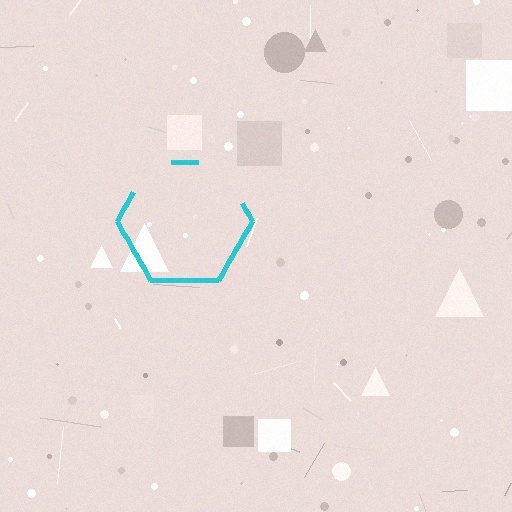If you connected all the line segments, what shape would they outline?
They would outline a hexagon.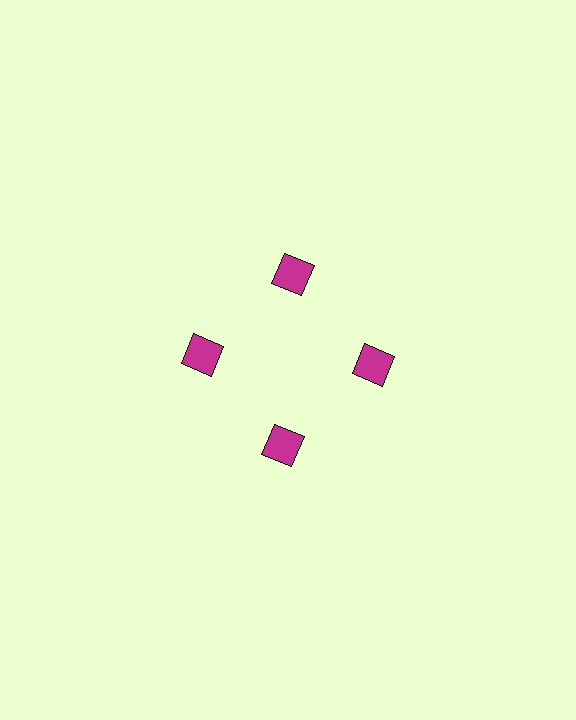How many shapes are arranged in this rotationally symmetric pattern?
There are 4 shapes, arranged in 4 groups of 1.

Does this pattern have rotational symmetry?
Yes, this pattern has 4-fold rotational symmetry. It looks the same after rotating 90 degrees around the center.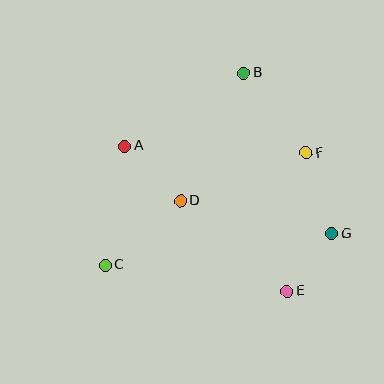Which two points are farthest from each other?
Points B and C are farthest from each other.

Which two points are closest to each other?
Points E and G are closest to each other.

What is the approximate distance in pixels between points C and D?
The distance between C and D is approximately 99 pixels.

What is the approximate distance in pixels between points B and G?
The distance between B and G is approximately 183 pixels.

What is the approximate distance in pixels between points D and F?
The distance between D and F is approximately 134 pixels.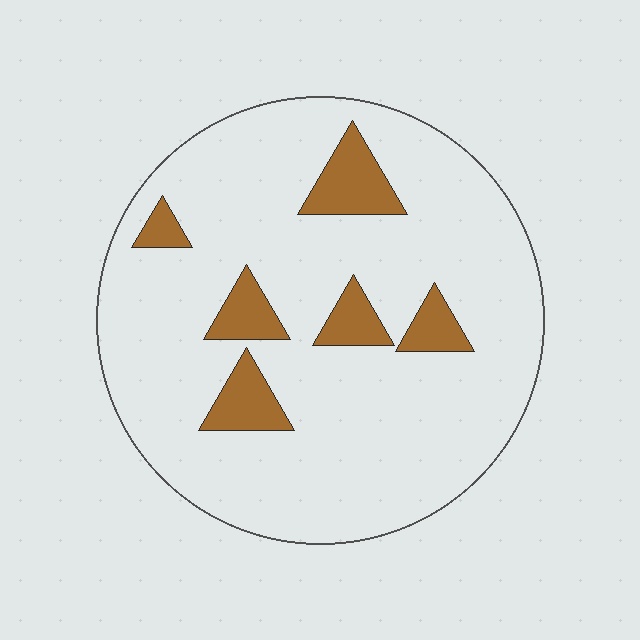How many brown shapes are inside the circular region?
6.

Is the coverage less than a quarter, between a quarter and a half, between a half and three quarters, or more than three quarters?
Less than a quarter.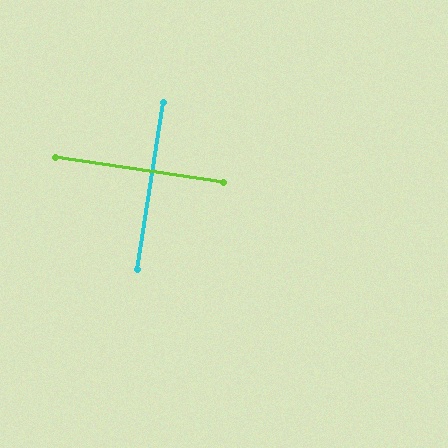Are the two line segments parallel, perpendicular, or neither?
Perpendicular — they meet at approximately 89°.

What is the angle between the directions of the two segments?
Approximately 89 degrees.